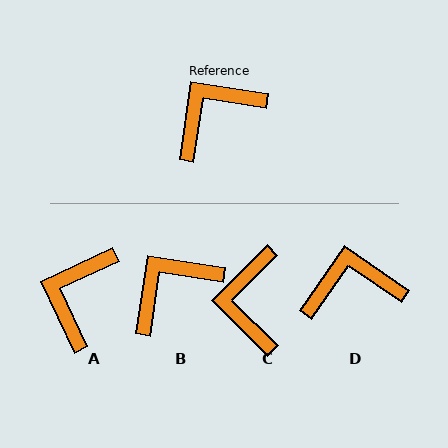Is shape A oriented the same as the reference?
No, it is off by about 33 degrees.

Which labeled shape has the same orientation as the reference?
B.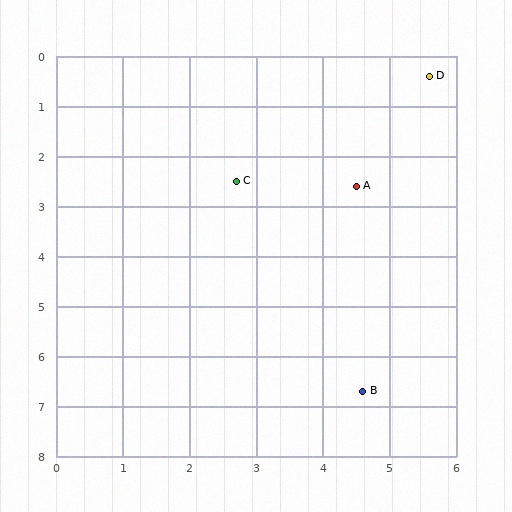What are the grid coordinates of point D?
Point D is at approximately (5.6, 0.4).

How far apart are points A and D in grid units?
Points A and D are about 2.5 grid units apart.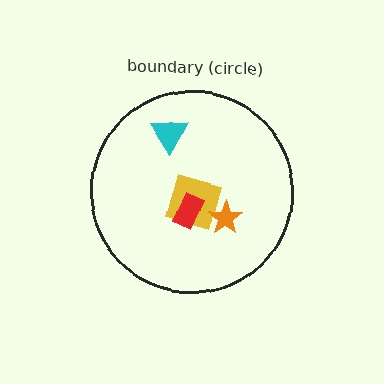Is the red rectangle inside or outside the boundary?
Inside.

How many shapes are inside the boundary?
4 inside, 0 outside.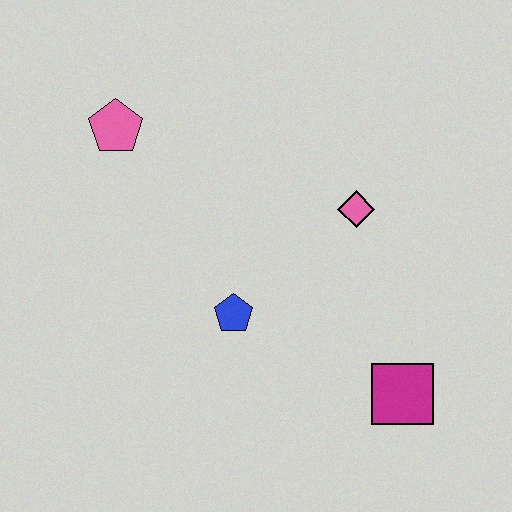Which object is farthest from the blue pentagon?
The pink pentagon is farthest from the blue pentagon.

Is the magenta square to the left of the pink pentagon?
No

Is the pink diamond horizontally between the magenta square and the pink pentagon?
Yes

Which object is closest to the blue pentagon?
The pink diamond is closest to the blue pentagon.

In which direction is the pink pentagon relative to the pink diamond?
The pink pentagon is to the left of the pink diamond.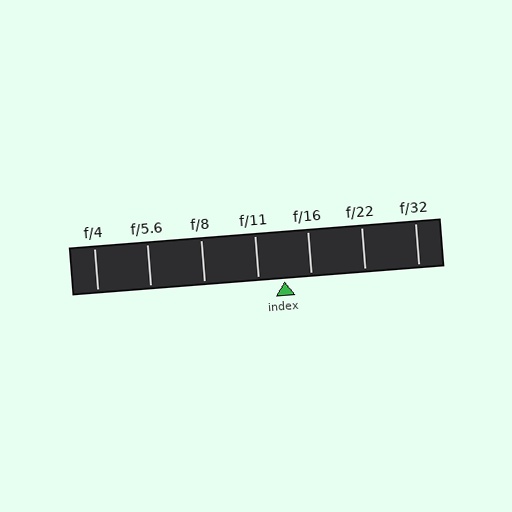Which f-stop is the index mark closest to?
The index mark is closest to f/11.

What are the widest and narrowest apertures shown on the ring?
The widest aperture shown is f/4 and the narrowest is f/32.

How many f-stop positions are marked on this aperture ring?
There are 7 f-stop positions marked.